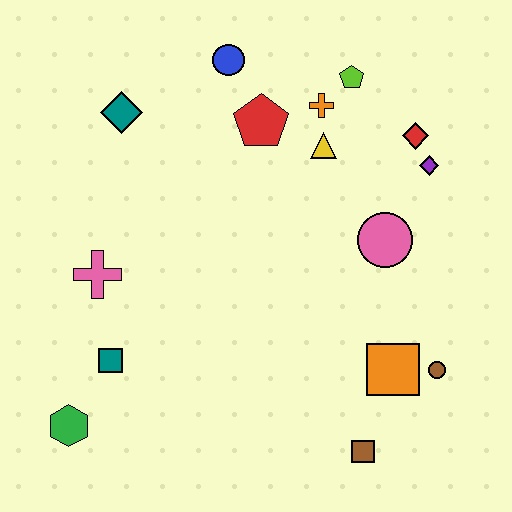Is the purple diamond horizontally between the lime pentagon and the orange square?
No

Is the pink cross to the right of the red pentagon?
No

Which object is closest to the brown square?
The orange square is closest to the brown square.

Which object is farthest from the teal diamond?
The brown square is farthest from the teal diamond.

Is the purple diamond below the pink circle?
No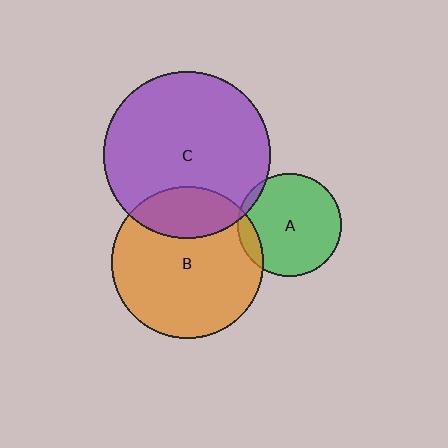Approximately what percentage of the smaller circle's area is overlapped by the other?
Approximately 5%.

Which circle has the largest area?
Circle C (purple).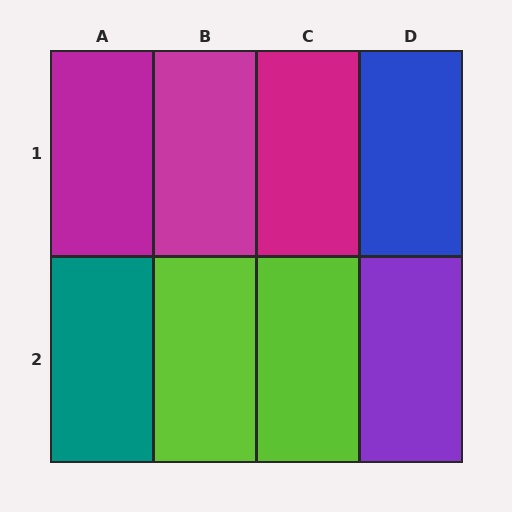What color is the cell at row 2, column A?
Teal.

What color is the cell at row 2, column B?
Lime.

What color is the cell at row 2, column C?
Lime.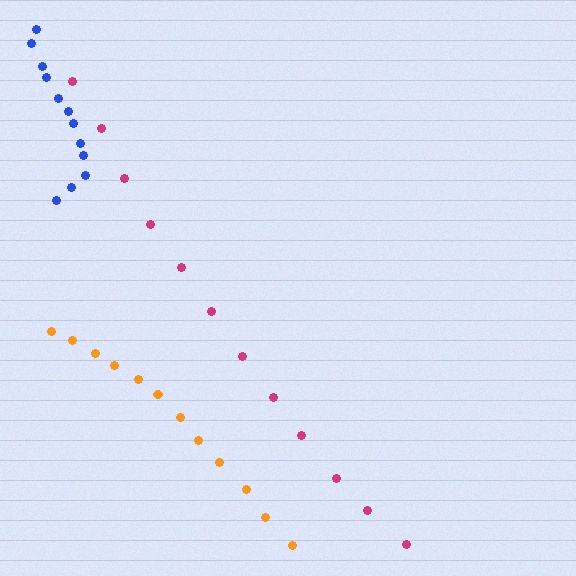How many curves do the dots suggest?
There are 3 distinct paths.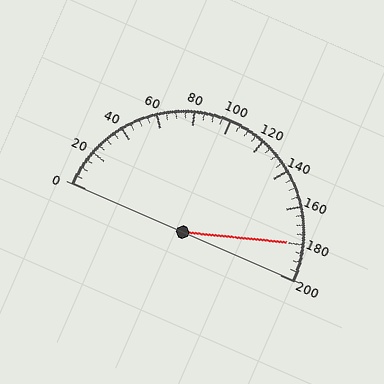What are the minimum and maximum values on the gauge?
The gauge ranges from 0 to 200.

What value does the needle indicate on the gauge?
The needle indicates approximately 180.